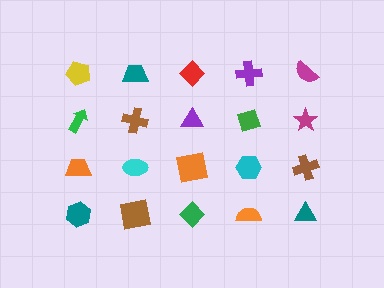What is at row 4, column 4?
An orange semicircle.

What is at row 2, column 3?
A purple triangle.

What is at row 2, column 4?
A green diamond.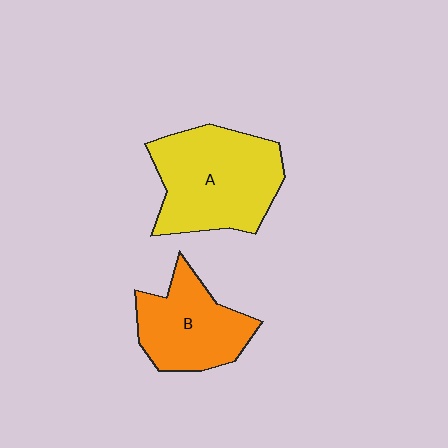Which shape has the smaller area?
Shape B (orange).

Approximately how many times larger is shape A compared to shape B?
Approximately 1.4 times.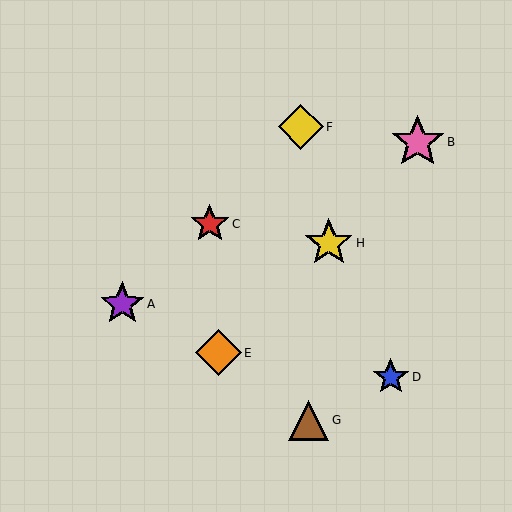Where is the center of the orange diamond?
The center of the orange diamond is at (218, 353).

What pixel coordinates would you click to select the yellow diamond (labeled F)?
Click at (301, 127) to select the yellow diamond F.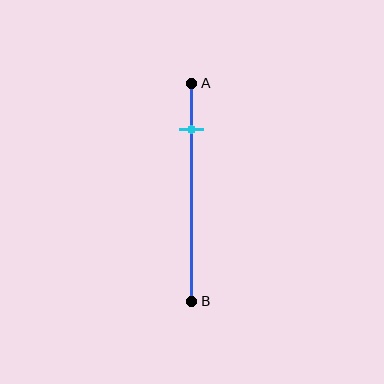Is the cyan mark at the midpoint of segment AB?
No, the mark is at about 20% from A, not at the 50% midpoint.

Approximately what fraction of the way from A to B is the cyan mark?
The cyan mark is approximately 20% of the way from A to B.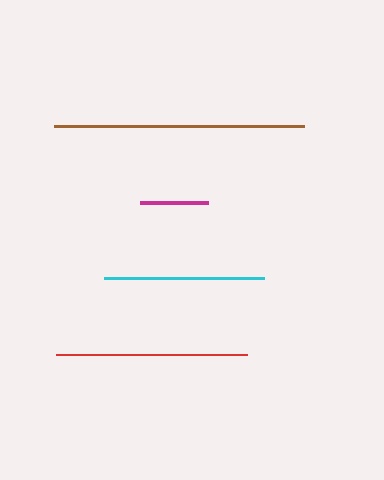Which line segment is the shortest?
The magenta line is the shortest at approximately 68 pixels.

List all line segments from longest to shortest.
From longest to shortest: brown, red, cyan, magenta.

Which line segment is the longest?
The brown line is the longest at approximately 250 pixels.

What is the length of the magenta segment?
The magenta segment is approximately 68 pixels long.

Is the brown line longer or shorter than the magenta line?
The brown line is longer than the magenta line.